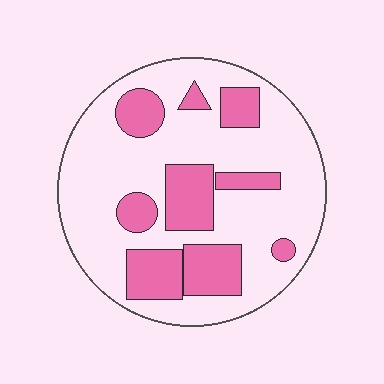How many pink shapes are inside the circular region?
9.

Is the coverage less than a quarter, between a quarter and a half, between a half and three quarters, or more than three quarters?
Between a quarter and a half.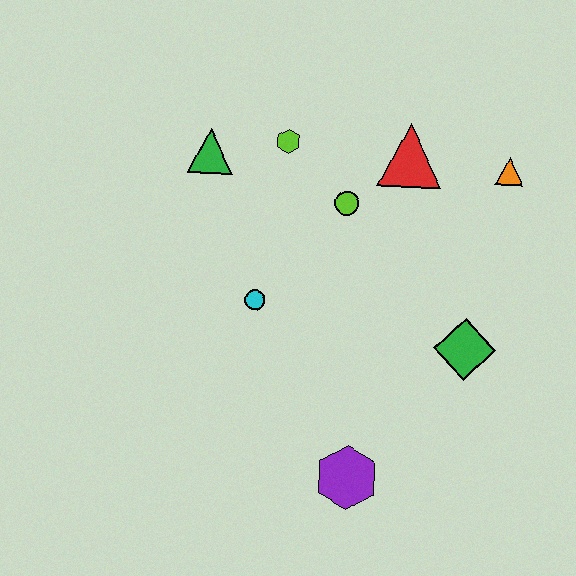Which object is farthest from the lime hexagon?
The purple hexagon is farthest from the lime hexagon.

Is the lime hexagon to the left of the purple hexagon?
Yes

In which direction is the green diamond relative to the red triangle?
The green diamond is below the red triangle.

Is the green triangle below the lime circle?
No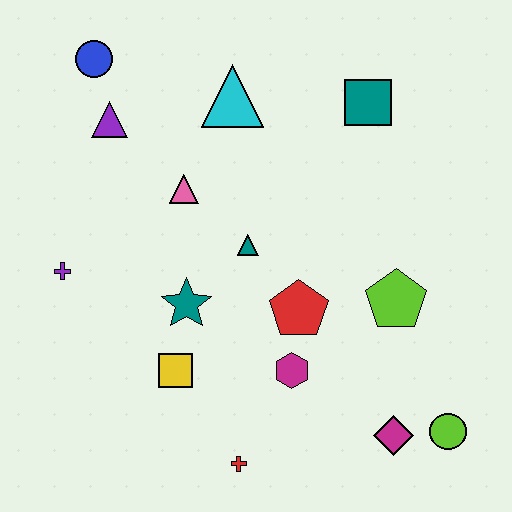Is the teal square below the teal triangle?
No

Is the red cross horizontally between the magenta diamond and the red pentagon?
No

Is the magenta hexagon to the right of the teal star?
Yes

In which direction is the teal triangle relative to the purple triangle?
The teal triangle is to the right of the purple triangle.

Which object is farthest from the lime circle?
The blue circle is farthest from the lime circle.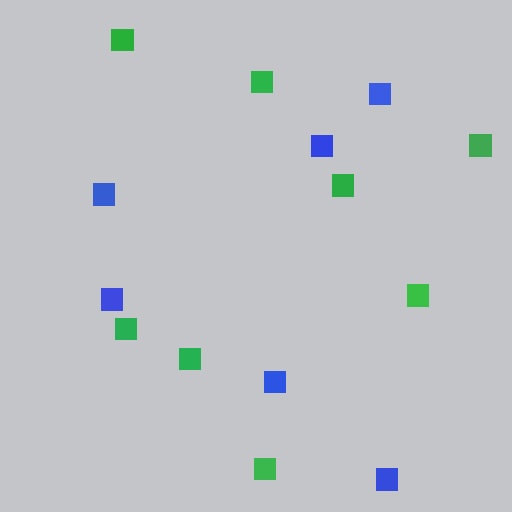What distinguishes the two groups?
There are 2 groups: one group of green squares (8) and one group of blue squares (6).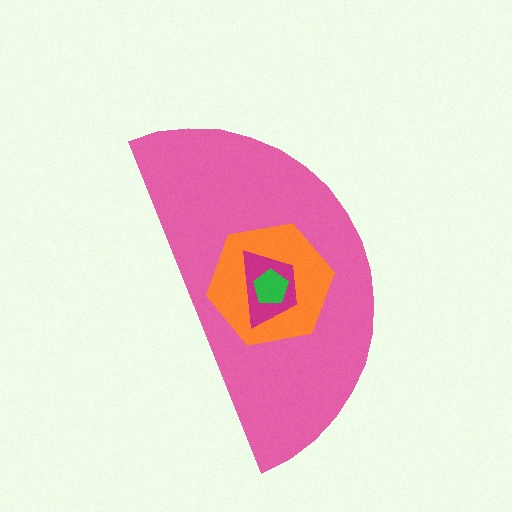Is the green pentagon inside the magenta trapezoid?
Yes.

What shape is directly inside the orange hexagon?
The magenta trapezoid.